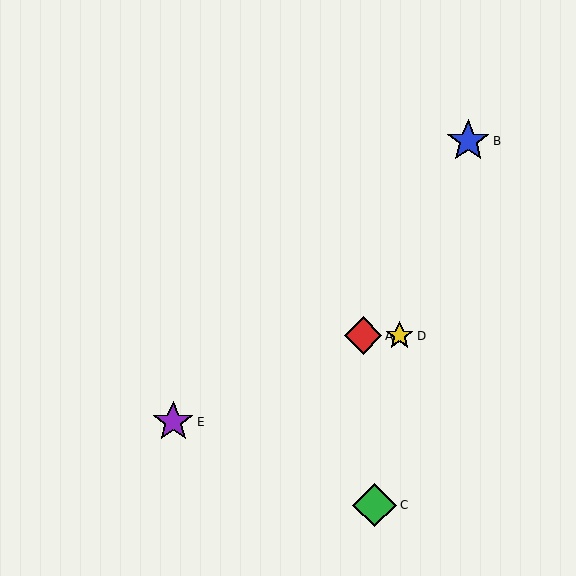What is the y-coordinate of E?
Object E is at y≈422.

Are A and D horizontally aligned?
Yes, both are at y≈336.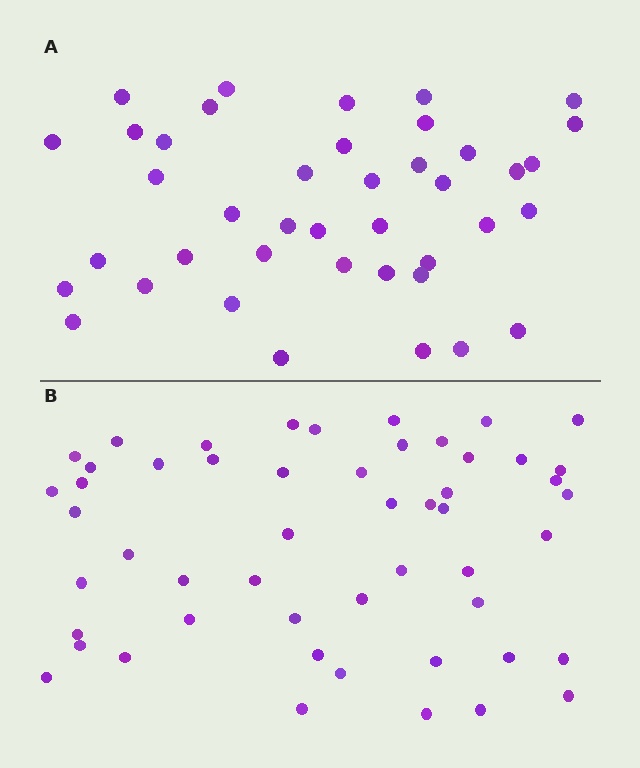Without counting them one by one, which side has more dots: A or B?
Region B (the bottom region) has more dots.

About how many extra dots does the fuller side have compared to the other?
Region B has roughly 12 or so more dots than region A.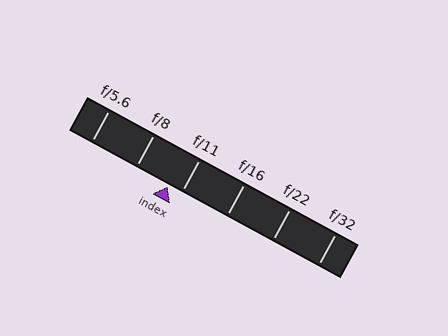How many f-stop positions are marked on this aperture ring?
There are 6 f-stop positions marked.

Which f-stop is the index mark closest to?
The index mark is closest to f/11.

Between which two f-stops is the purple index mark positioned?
The index mark is between f/8 and f/11.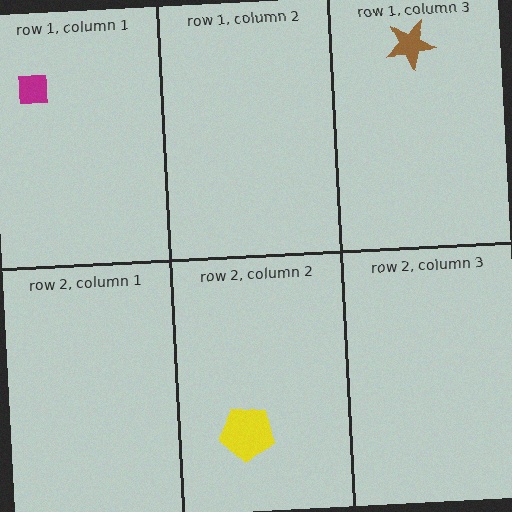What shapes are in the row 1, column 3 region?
The brown star.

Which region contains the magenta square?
The row 1, column 1 region.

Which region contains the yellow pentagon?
The row 2, column 2 region.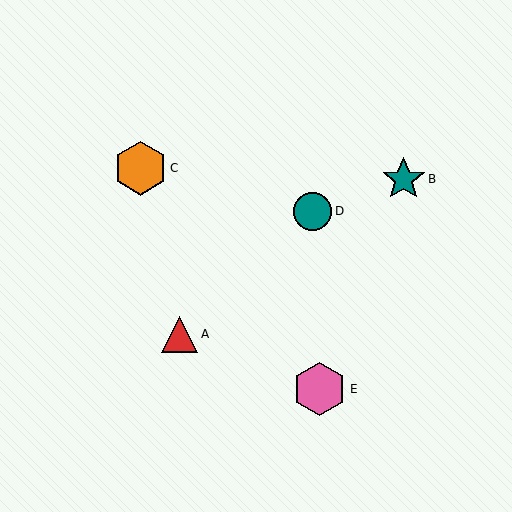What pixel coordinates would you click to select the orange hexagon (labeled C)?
Click at (141, 168) to select the orange hexagon C.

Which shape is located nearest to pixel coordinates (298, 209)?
The teal circle (labeled D) at (313, 211) is nearest to that location.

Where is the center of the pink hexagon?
The center of the pink hexagon is at (320, 389).